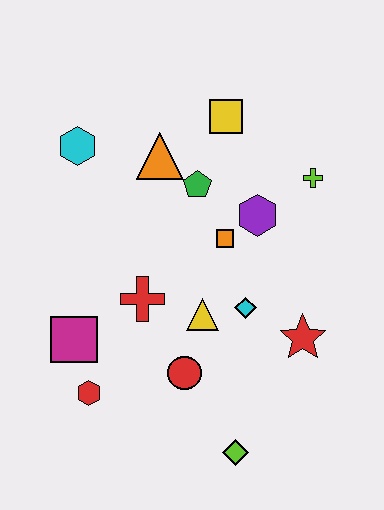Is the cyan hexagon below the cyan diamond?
No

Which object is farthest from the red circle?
The yellow square is farthest from the red circle.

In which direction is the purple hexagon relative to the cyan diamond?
The purple hexagon is above the cyan diamond.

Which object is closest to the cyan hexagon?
The orange triangle is closest to the cyan hexagon.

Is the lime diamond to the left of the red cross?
No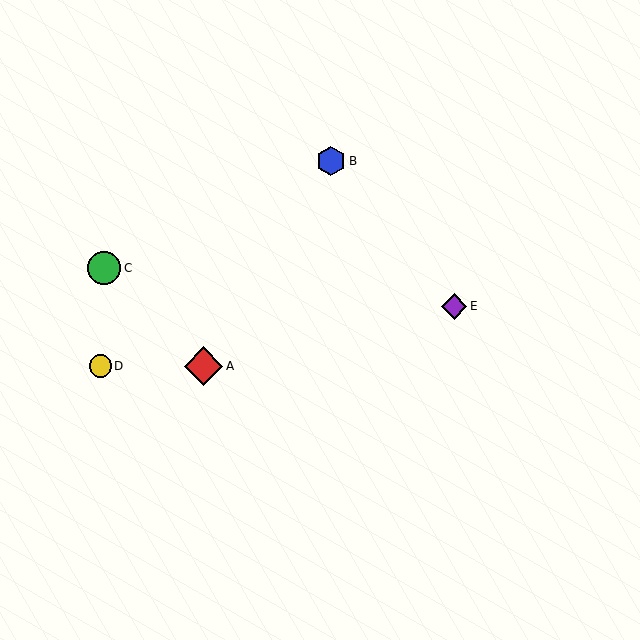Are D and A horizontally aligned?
Yes, both are at y≈366.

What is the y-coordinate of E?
Object E is at y≈306.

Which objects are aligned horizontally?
Objects A, D are aligned horizontally.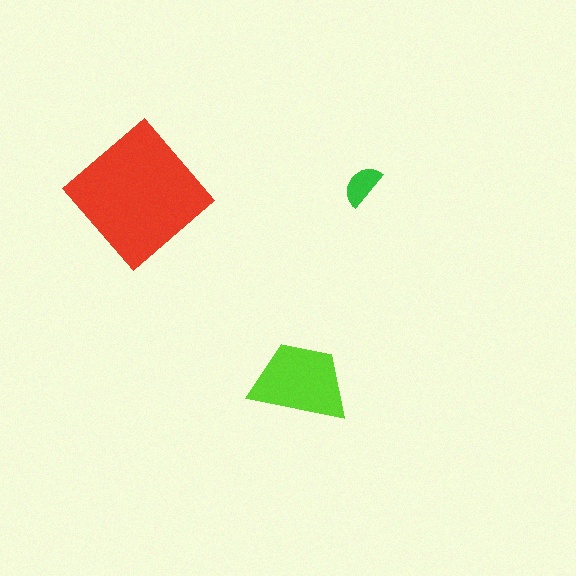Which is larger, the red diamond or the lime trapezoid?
The red diamond.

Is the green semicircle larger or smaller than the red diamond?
Smaller.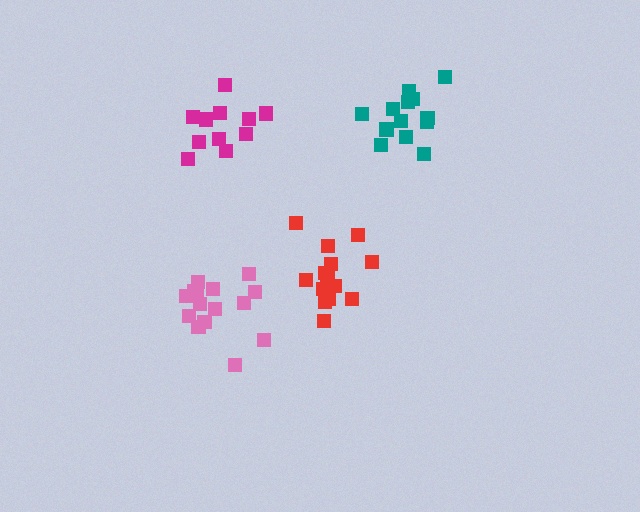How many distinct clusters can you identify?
There are 4 distinct clusters.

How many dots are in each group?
Group 1: 11 dots, Group 2: 15 dots, Group 3: 15 dots, Group 4: 13 dots (54 total).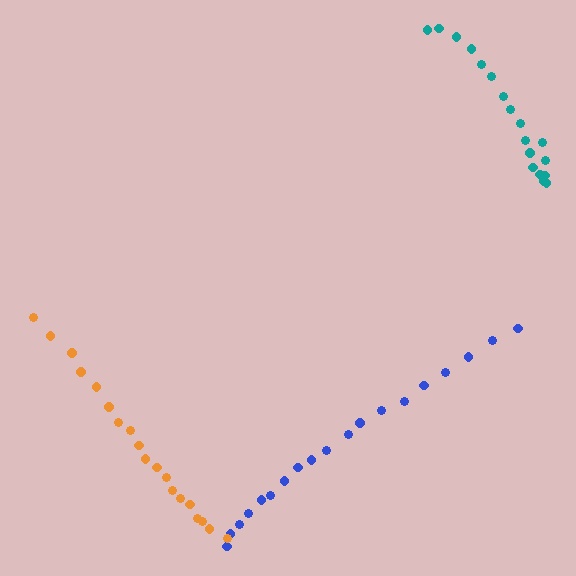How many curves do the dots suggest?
There are 3 distinct paths.